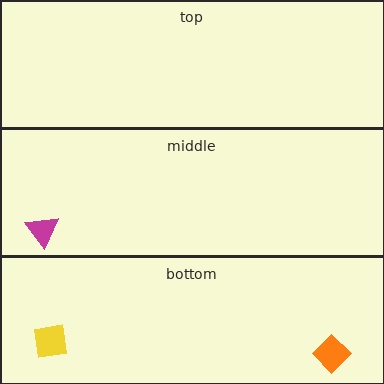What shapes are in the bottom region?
The orange diamond, the yellow square.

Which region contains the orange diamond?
The bottom region.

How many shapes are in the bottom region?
2.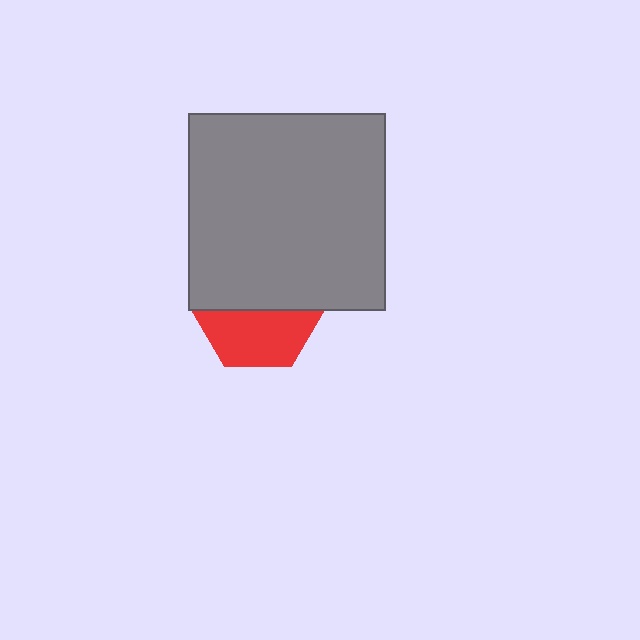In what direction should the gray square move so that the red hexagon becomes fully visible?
The gray square should move up. That is the shortest direction to clear the overlap and leave the red hexagon fully visible.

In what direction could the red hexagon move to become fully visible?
The red hexagon could move down. That would shift it out from behind the gray square entirely.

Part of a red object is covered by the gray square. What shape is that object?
It is a hexagon.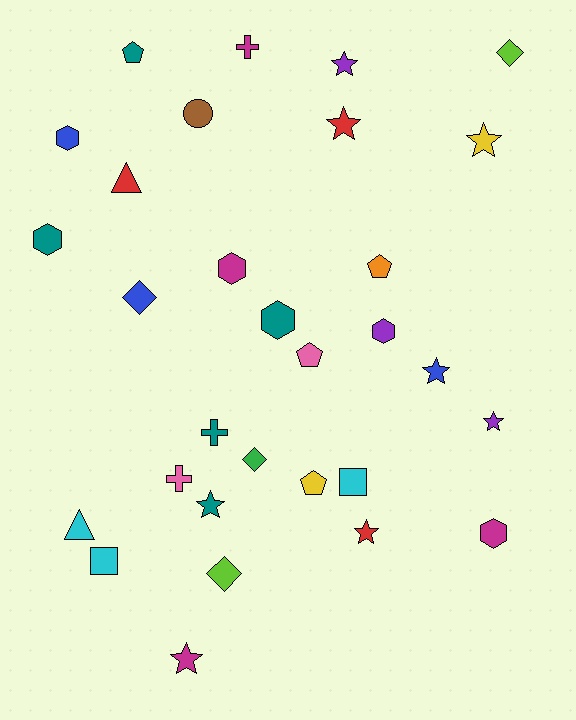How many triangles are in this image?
There are 2 triangles.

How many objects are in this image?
There are 30 objects.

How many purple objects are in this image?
There are 3 purple objects.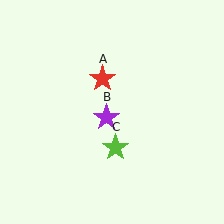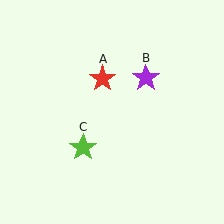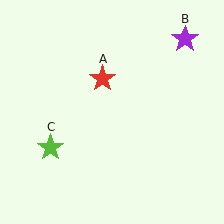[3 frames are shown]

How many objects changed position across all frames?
2 objects changed position: purple star (object B), lime star (object C).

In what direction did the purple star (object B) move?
The purple star (object B) moved up and to the right.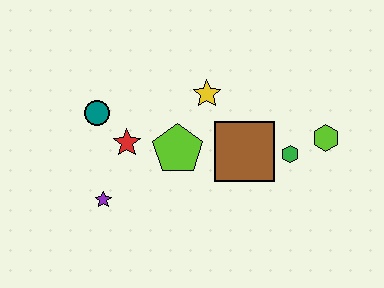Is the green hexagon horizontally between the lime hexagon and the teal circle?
Yes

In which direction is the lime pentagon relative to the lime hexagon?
The lime pentagon is to the left of the lime hexagon.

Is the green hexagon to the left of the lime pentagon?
No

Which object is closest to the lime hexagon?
The green hexagon is closest to the lime hexagon.